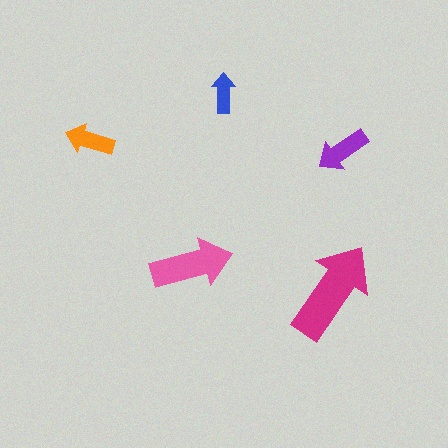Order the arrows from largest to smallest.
the magenta one, the pink one, the purple one, the orange one, the blue one.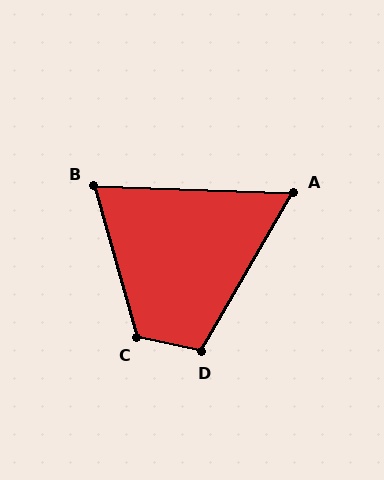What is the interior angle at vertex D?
Approximately 107 degrees (obtuse).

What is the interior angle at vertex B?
Approximately 73 degrees (acute).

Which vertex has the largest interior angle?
C, at approximately 118 degrees.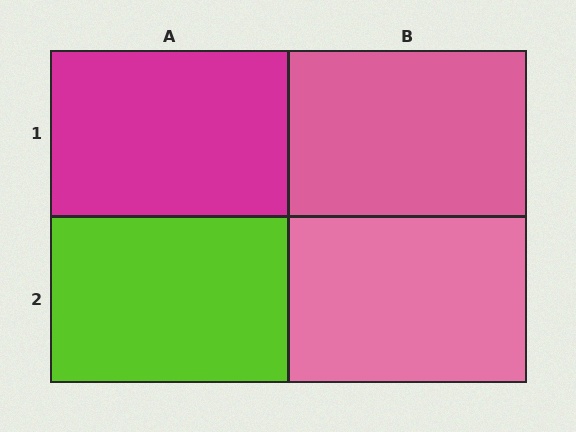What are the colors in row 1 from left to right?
Magenta, pink.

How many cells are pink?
2 cells are pink.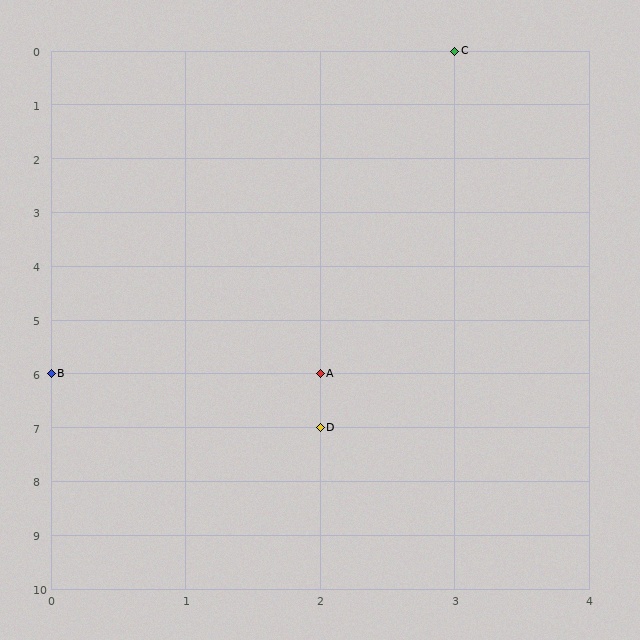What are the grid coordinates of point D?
Point D is at grid coordinates (2, 7).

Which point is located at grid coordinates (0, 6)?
Point B is at (0, 6).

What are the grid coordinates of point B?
Point B is at grid coordinates (0, 6).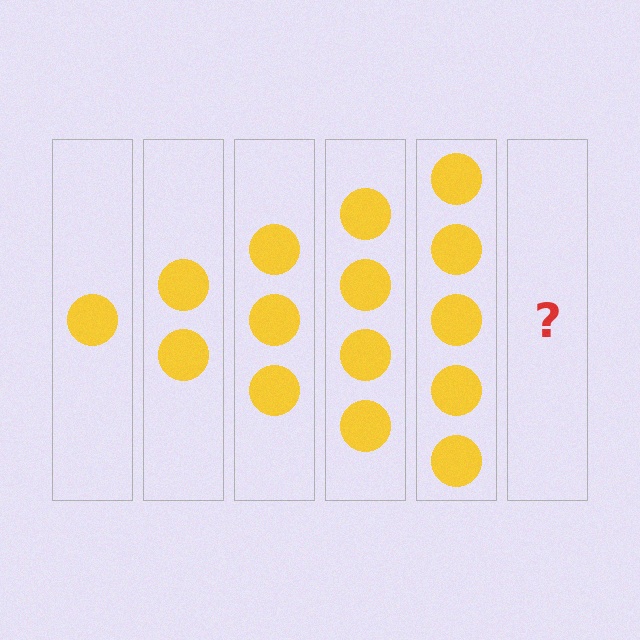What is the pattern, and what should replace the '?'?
The pattern is that each step adds one more circle. The '?' should be 6 circles.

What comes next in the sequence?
The next element should be 6 circles.